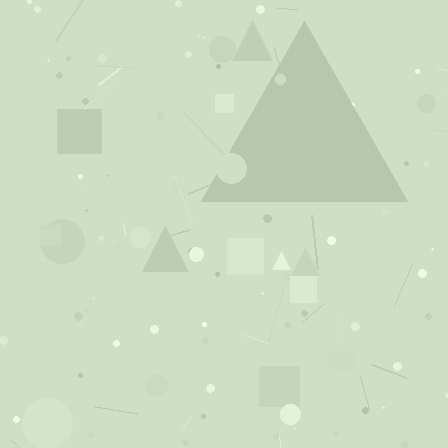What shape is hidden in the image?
A triangle is hidden in the image.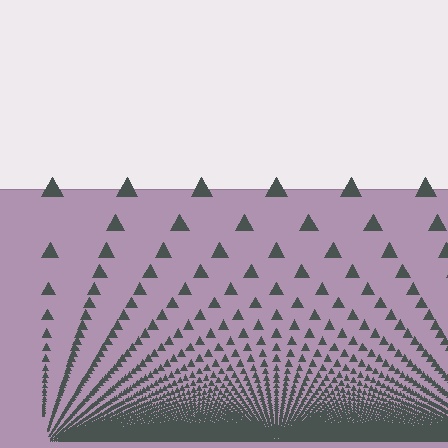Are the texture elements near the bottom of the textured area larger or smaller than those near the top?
Smaller. The gradient is inverted — elements near the bottom are smaller and denser.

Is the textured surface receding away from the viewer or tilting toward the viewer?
The surface appears to tilt toward the viewer. Texture elements get larger and sparser toward the top.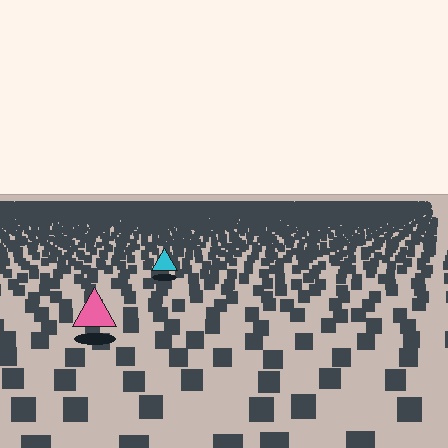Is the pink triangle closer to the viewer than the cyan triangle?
Yes. The pink triangle is closer — you can tell from the texture gradient: the ground texture is coarser near it.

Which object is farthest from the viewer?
The cyan triangle is farthest from the viewer. It appears smaller and the ground texture around it is denser.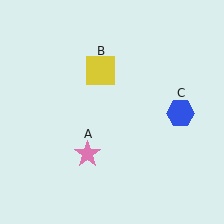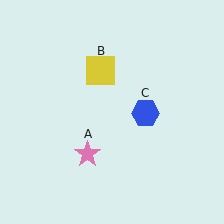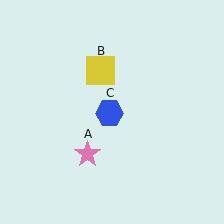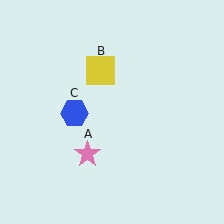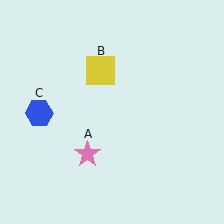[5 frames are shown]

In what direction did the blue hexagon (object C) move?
The blue hexagon (object C) moved left.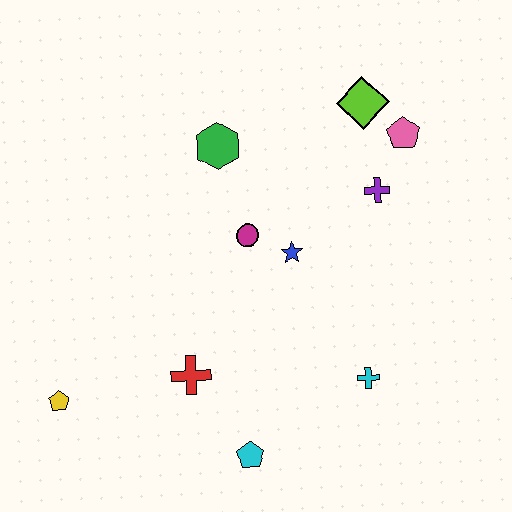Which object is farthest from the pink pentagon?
The yellow pentagon is farthest from the pink pentagon.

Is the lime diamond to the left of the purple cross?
Yes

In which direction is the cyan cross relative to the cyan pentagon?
The cyan cross is to the right of the cyan pentagon.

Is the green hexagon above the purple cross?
Yes